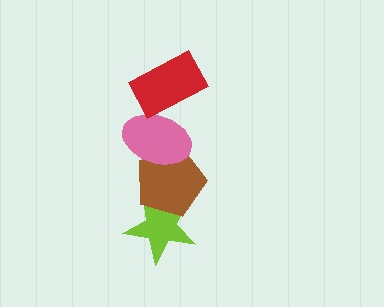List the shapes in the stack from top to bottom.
From top to bottom: the red rectangle, the pink ellipse, the brown pentagon, the lime star.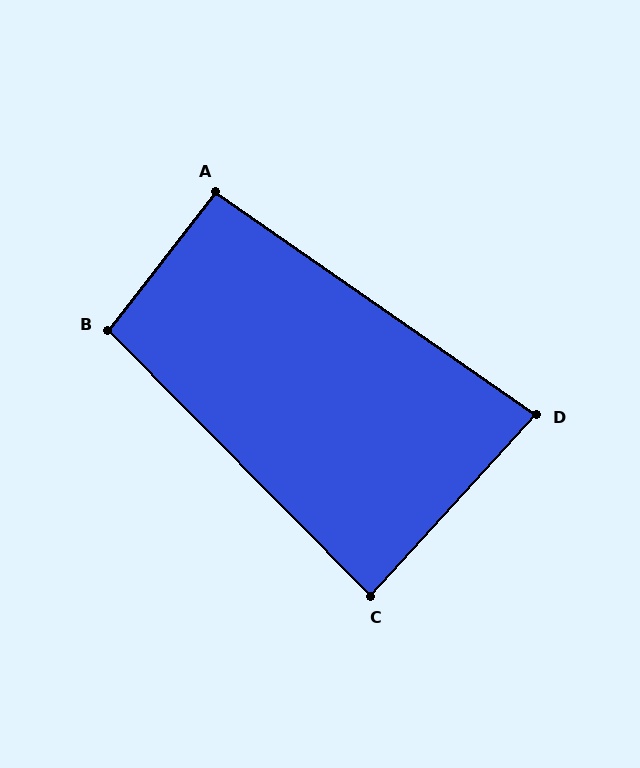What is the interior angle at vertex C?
Approximately 87 degrees (approximately right).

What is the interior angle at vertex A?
Approximately 93 degrees (approximately right).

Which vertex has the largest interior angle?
B, at approximately 97 degrees.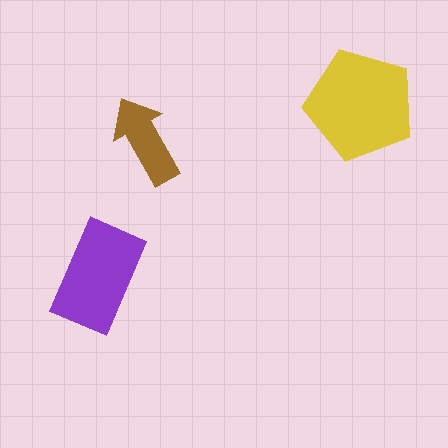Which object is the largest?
The yellow pentagon.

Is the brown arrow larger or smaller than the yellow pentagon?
Smaller.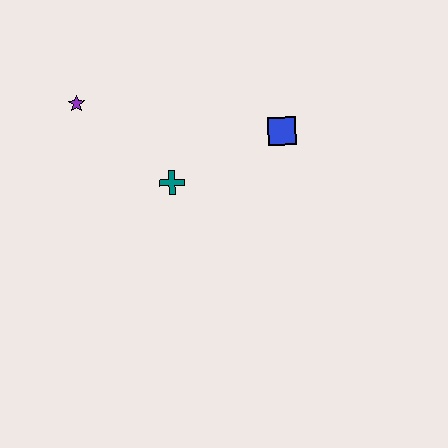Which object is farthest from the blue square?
The purple star is farthest from the blue square.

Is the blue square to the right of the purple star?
Yes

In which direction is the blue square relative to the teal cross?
The blue square is to the right of the teal cross.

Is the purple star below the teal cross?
No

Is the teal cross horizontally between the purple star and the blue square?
Yes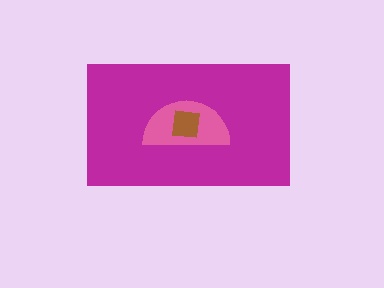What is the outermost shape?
The magenta rectangle.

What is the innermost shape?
The brown square.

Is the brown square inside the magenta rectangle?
Yes.